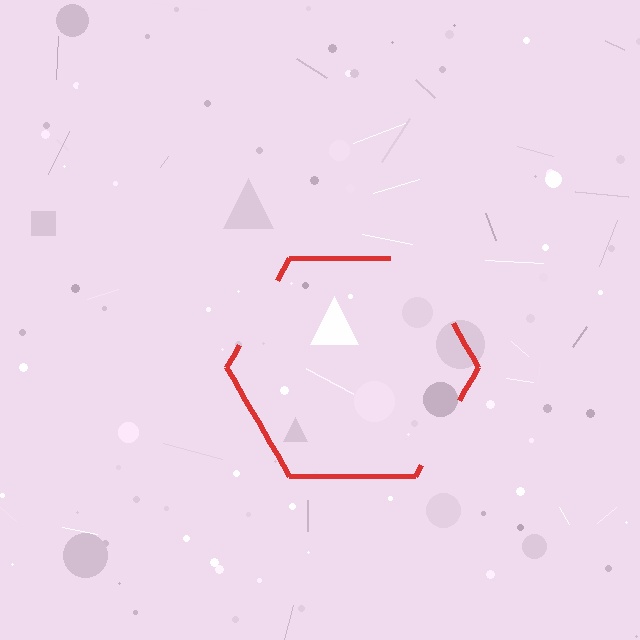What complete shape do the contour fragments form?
The contour fragments form a hexagon.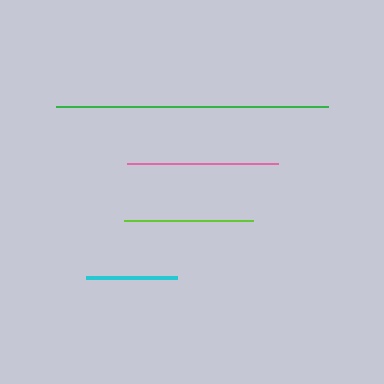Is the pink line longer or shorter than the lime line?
The pink line is longer than the lime line.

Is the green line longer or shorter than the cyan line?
The green line is longer than the cyan line.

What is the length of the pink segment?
The pink segment is approximately 151 pixels long.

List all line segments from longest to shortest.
From longest to shortest: green, pink, lime, cyan.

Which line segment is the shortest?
The cyan line is the shortest at approximately 91 pixels.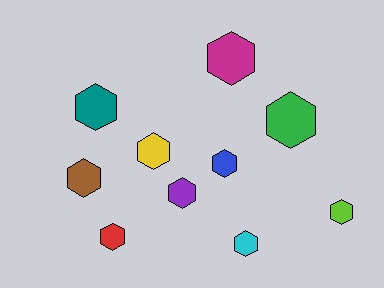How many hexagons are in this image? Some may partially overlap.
There are 10 hexagons.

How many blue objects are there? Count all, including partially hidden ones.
There is 1 blue object.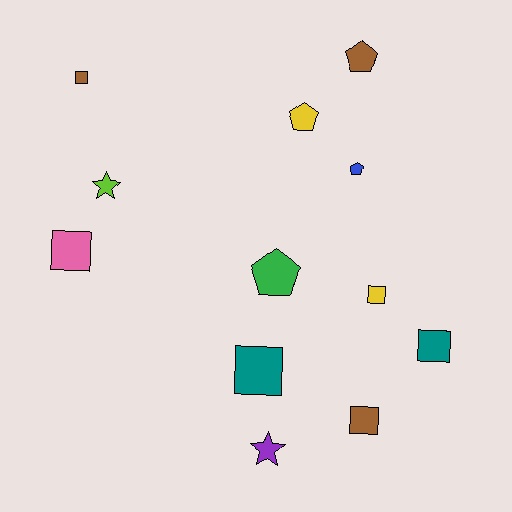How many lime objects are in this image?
There is 1 lime object.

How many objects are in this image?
There are 12 objects.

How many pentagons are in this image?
There are 4 pentagons.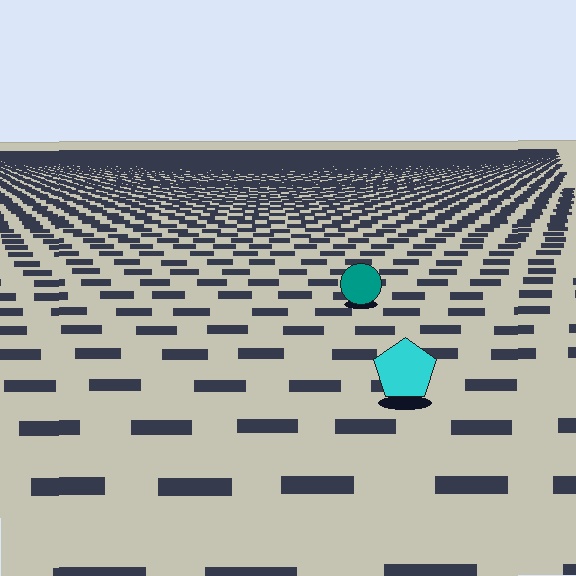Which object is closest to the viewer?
The cyan pentagon is closest. The texture marks near it are larger and more spread out.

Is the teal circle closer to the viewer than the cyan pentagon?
No. The cyan pentagon is closer — you can tell from the texture gradient: the ground texture is coarser near it.